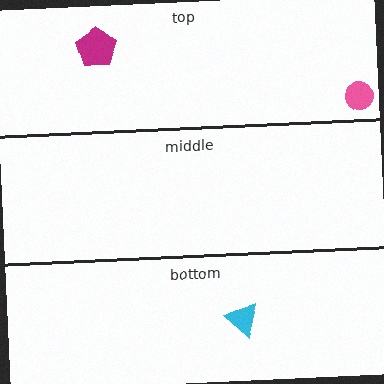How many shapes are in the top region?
2.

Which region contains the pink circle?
The top region.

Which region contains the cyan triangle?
The bottom region.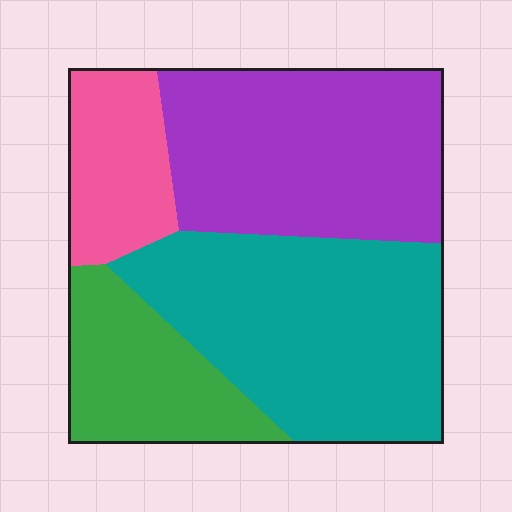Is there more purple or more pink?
Purple.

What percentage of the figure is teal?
Teal takes up about three eighths (3/8) of the figure.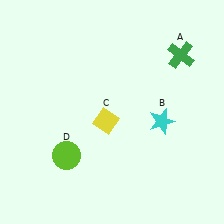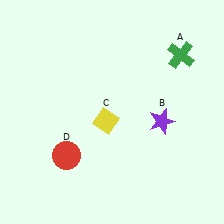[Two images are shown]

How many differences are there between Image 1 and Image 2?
There are 2 differences between the two images.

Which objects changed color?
B changed from cyan to purple. D changed from lime to red.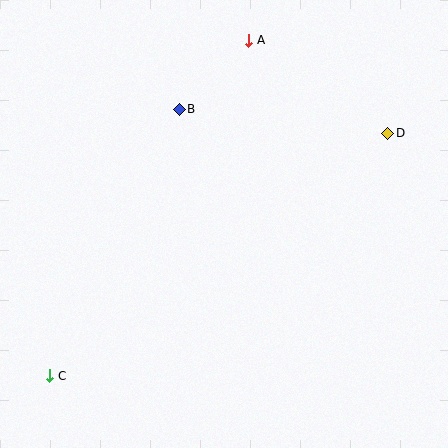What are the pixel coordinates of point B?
Point B is at (179, 109).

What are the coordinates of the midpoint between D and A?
The midpoint between D and A is at (318, 87).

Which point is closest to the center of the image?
Point B at (179, 109) is closest to the center.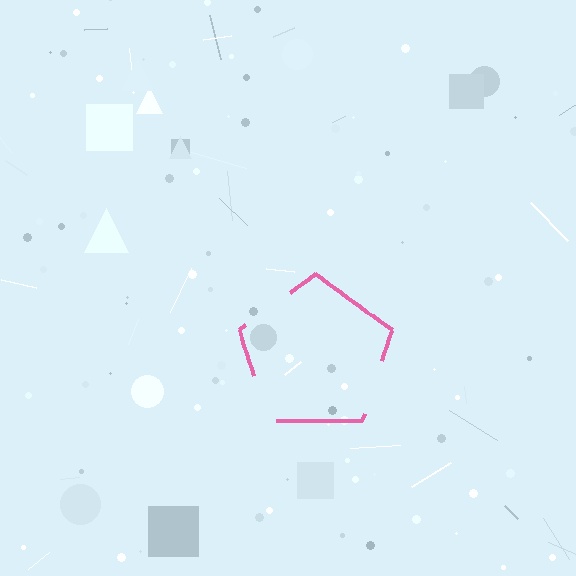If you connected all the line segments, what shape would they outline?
They would outline a pentagon.